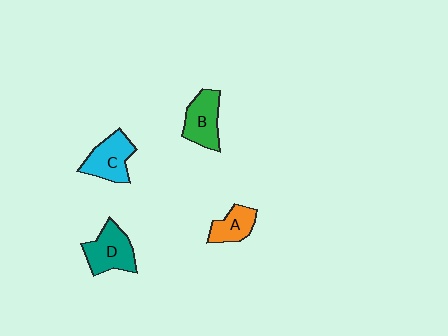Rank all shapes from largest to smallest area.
From largest to smallest: D (teal), C (cyan), B (green), A (orange).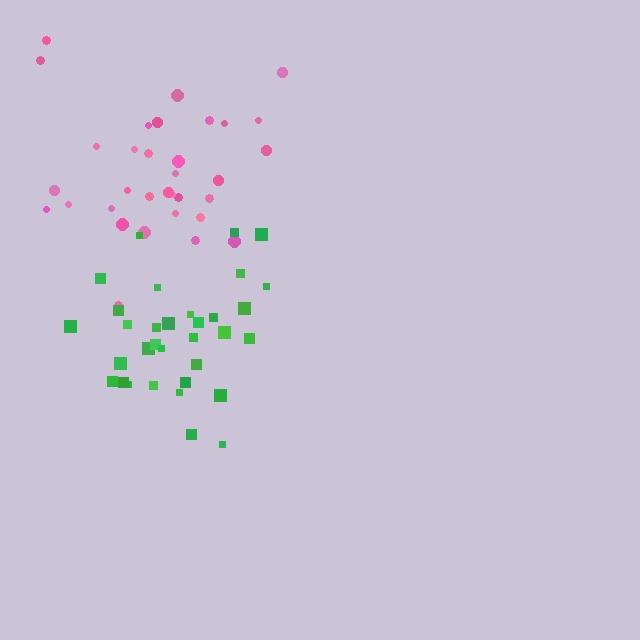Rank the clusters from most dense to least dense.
green, pink.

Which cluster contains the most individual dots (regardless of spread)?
Pink (33).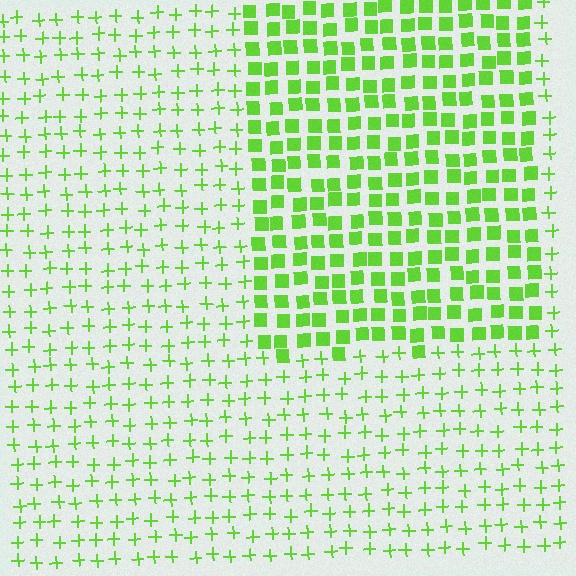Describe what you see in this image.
The image is filled with small lime elements arranged in a uniform grid. A rectangle-shaped region contains squares, while the surrounding area contains plus signs. The boundary is defined purely by the change in element shape.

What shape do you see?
I see a rectangle.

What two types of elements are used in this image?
The image uses squares inside the rectangle region and plus signs outside it.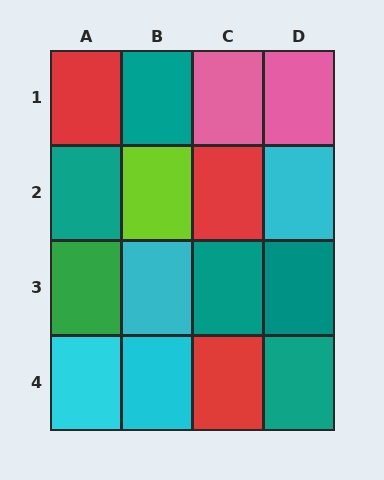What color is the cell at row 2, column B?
Lime.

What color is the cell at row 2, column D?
Cyan.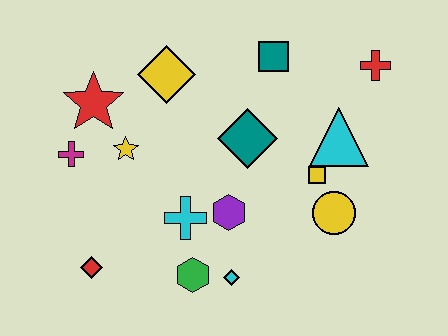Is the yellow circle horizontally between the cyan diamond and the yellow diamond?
No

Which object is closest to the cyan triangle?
The yellow square is closest to the cyan triangle.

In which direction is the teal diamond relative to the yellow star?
The teal diamond is to the right of the yellow star.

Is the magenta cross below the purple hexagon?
No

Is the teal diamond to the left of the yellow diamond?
No